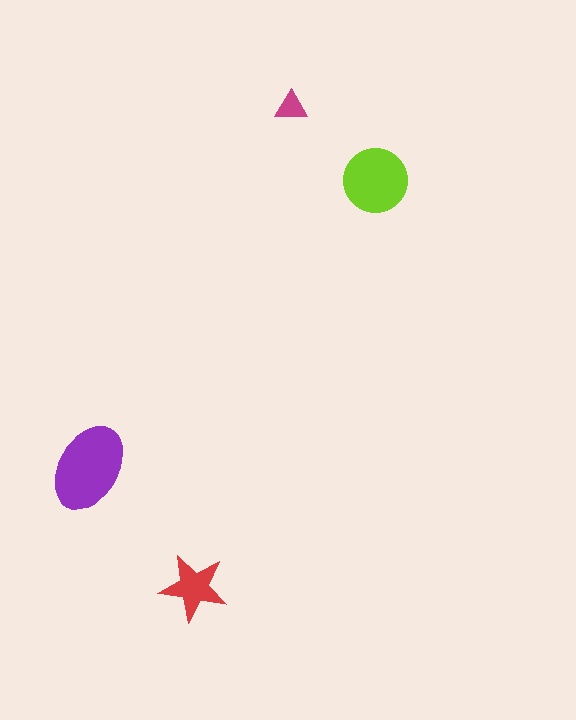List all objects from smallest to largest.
The magenta triangle, the red star, the lime circle, the purple ellipse.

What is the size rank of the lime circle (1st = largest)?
2nd.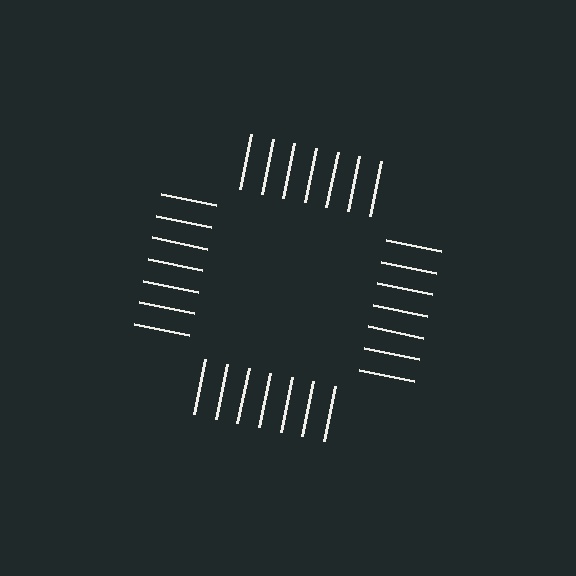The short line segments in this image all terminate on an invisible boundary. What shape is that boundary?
An illusory square — the line segments terminate on its edges but no continuous stroke is drawn.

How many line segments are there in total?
28 — 7 along each of the 4 edges.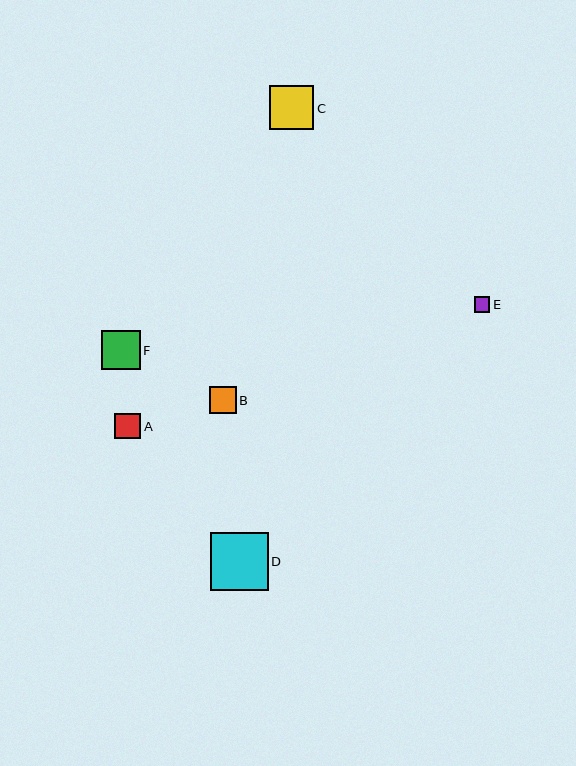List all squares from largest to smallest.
From largest to smallest: D, C, F, B, A, E.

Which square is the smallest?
Square E is the smallest with a size of approximately 15 pixels.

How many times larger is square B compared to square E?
Square B is approximately 1.7 times the size of square E.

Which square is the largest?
Square D is the largest with a size of approximately 58 pixels.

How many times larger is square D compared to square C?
Square D is approximately 1.3 times the size of square C.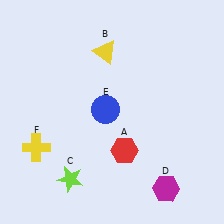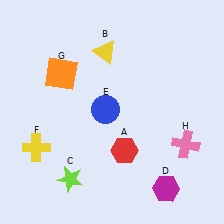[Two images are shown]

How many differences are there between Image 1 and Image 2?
There are 2 differences between the two images.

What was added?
An orange square (G), a pink cross (H) were added in Image 2.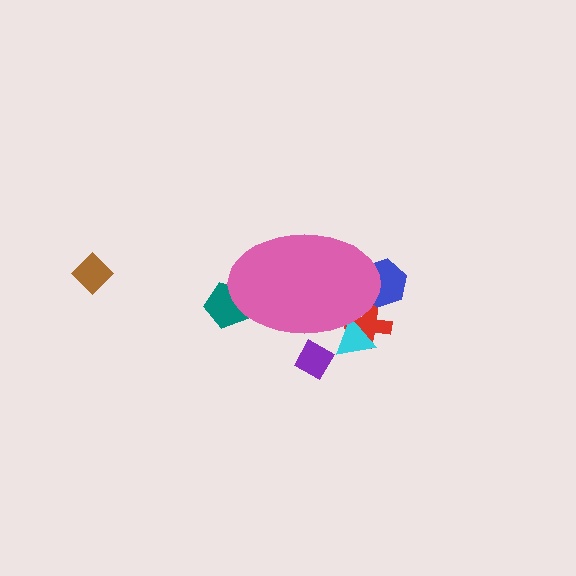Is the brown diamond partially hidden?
No, the brown diamond is fully visible.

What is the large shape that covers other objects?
A pink ellipse.